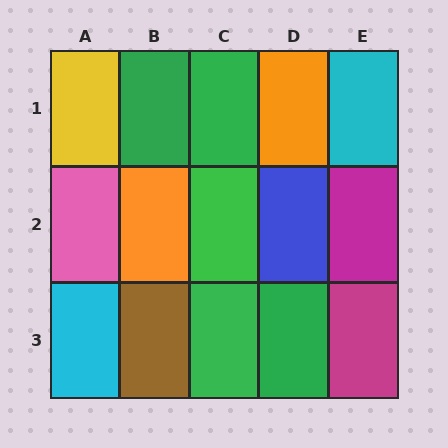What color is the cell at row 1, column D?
Orange.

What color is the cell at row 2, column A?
Pink.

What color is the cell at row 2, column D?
Blue.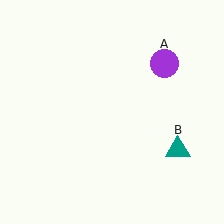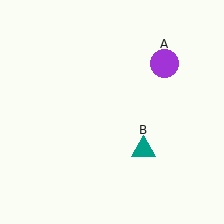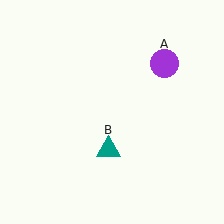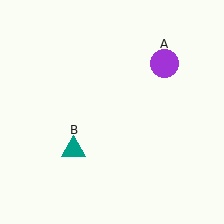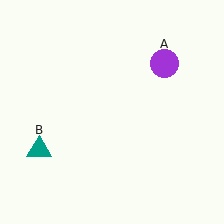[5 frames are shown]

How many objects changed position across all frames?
1 object changed position: teal triangle (object B).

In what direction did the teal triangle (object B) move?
The teal triangle (object B) moved left.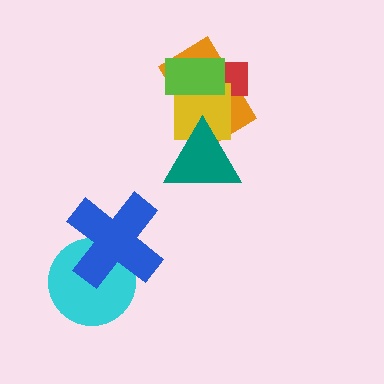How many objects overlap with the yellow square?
4 objects overlap with the yellow square.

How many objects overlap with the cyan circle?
1 object overlaps with the cyan circle.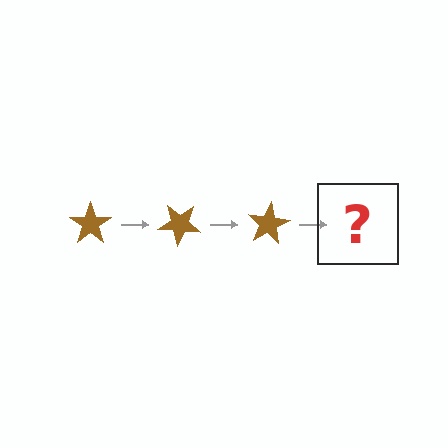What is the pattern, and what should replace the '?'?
The pattern is that the star rotates 40 degrees each step. The '?' should be a brown star rotated 120 degrees.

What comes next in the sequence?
The next element should be a brown star rotated 120 degrees.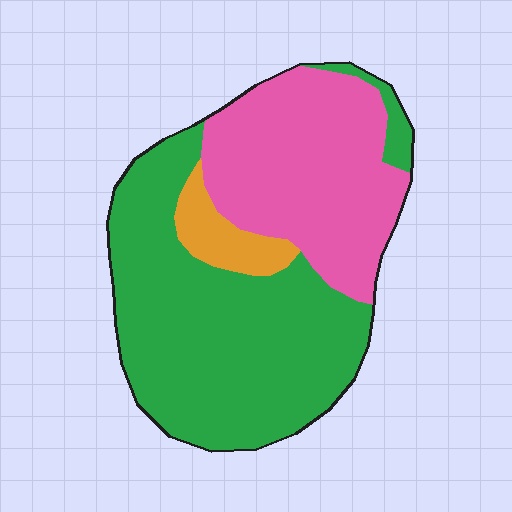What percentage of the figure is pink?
Pink takes up about three eighths (3/8) of the figure.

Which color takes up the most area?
Green, at roughly 55%.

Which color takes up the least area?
Orange, at roughly 5%.